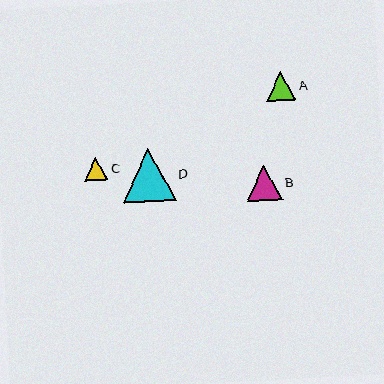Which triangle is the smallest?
Triangle C is the smallest with a size of approximately 24 pixels.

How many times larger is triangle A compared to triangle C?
Triangle A is approximately 1.2 times the size of triangle C.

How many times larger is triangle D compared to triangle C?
Triangle D is approximately 2.2 times the size of triangle C.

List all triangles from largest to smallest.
From largest to smallest: D, B, A, C.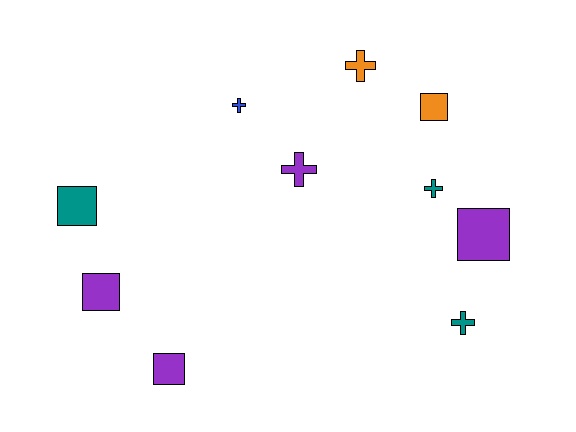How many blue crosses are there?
There is 1 blue cross.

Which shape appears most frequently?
Square, with 5 objects.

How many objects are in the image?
There are 10 objects.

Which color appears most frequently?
Purple, with 4 objects.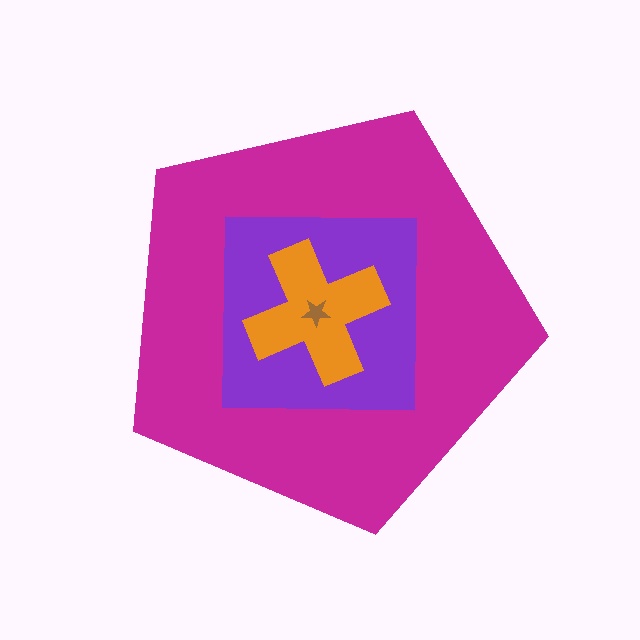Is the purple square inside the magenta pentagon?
Yes.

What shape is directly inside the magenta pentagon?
The purple square.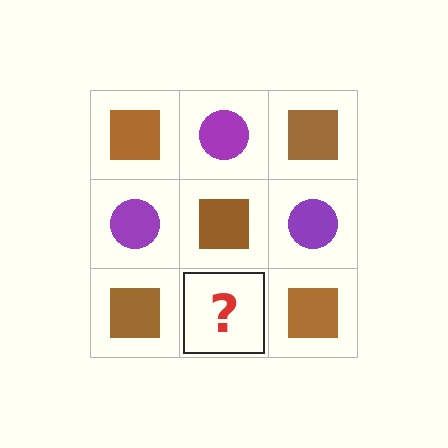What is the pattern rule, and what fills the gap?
The rule is that it alternates brown square and purple circle in a checkerboard pattern. The gap should be filled with a purple circle.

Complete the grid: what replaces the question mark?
The question mark should be replaced with a purple circle.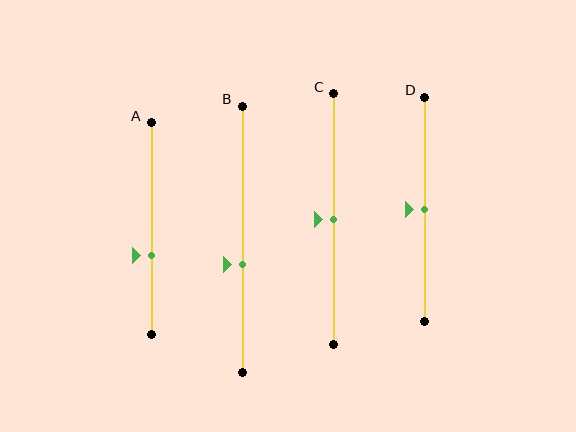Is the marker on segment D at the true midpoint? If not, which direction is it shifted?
Yes, the marker on segment D is at the true midpoint.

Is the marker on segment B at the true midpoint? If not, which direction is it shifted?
No, the marker on segment B is shifted downward by about 9% of the segment length.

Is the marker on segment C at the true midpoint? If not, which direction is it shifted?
Yes, the marker on segment C is at the true midpoint.